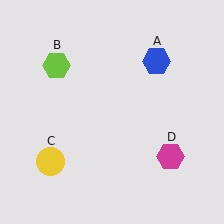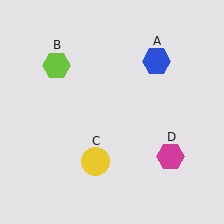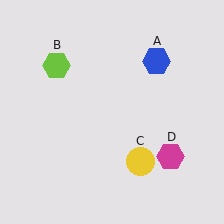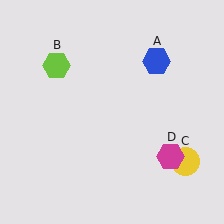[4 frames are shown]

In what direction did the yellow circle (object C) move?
The yellow circle (object C) moved right.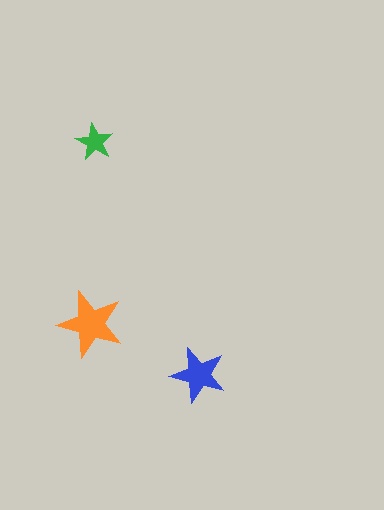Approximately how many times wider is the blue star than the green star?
About 1.5 times wider.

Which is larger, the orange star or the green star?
The orange one.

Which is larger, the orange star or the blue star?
The orange one.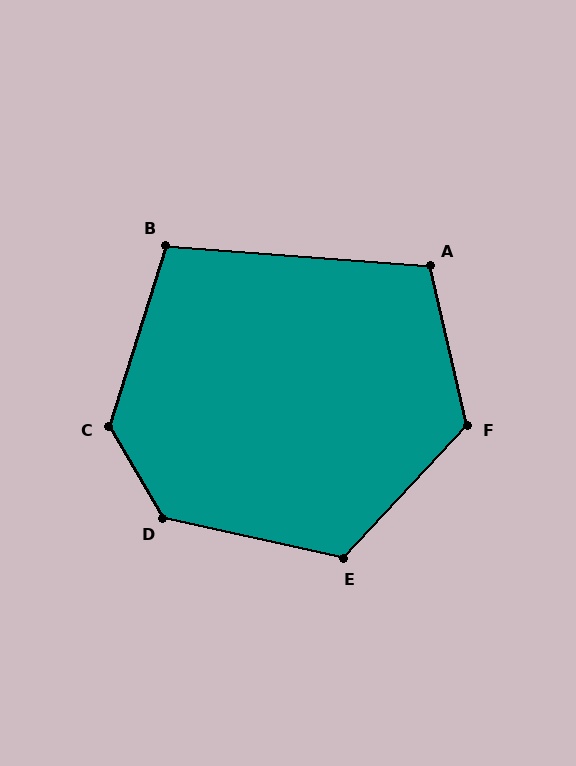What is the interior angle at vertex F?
Approximately 124 degrees (obtuse).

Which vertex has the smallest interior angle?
B, at approximately 103 degrees.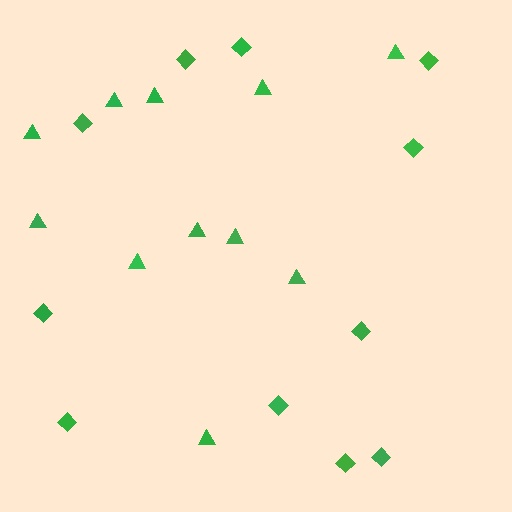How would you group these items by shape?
There are 2 groups: one group of diamonds (11) and one group of triangles (11).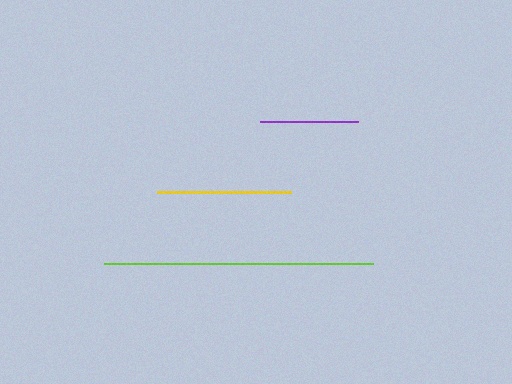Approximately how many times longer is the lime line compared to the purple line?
The lime line is approximately 2.7 times the length of the purple line.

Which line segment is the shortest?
The purple line is the shortest at approximately 98 pixels.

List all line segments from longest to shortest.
From longest to shortest: lime, yellow, purple.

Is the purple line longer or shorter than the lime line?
The lime line is longer than the purple line.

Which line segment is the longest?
The lime line is the longest at approximately 269 pixels.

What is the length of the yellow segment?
The yellow segment is approximately 134 pixels long.